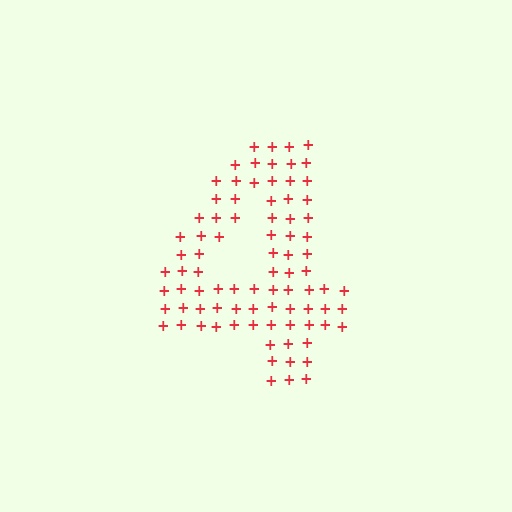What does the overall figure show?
The overall figure shows the digit 4.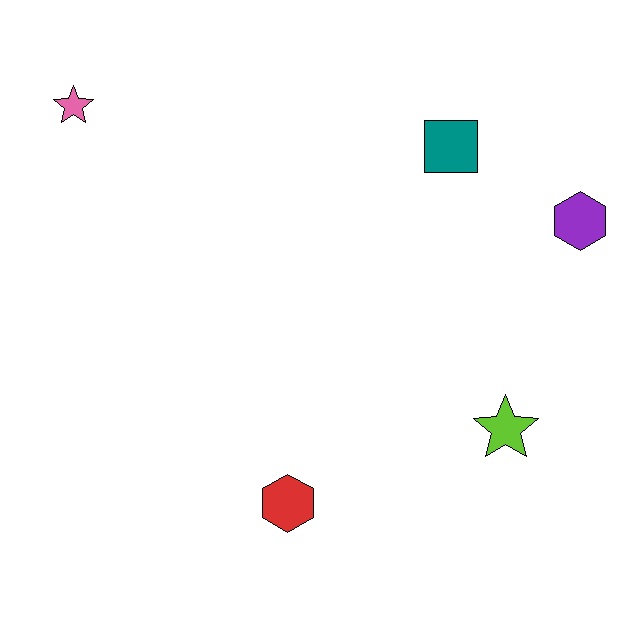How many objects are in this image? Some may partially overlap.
There are 5 objects.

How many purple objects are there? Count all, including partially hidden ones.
There is 1 purple object.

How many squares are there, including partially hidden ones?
There is 1 square.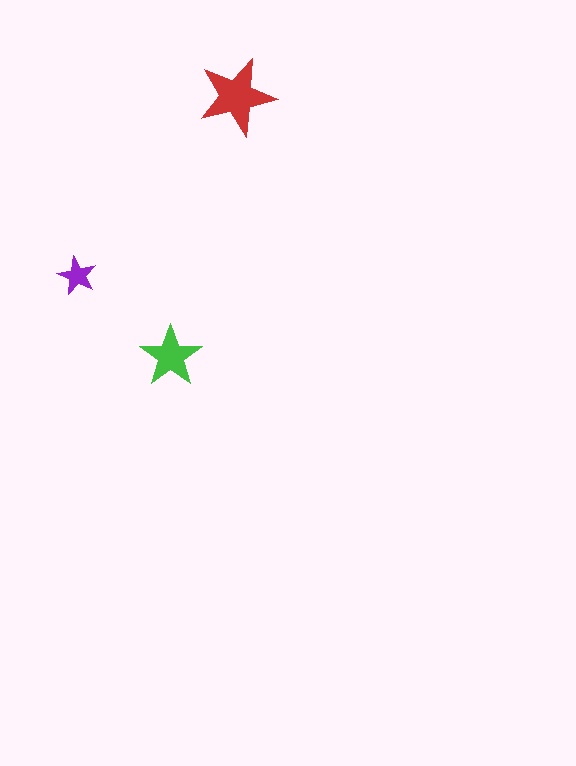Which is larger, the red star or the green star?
The red one.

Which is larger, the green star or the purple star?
The green one.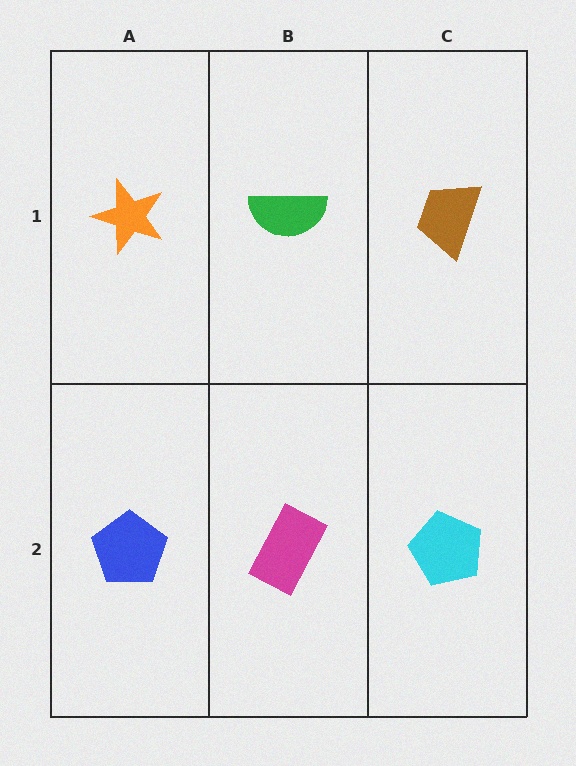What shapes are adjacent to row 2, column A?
An orange star (row 1, column A), a magenta rectangle (row 2, column B).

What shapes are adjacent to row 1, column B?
A magenta rectangle (row 2, column B), an orange star (row 1, column A), a brown trapezoid (row 1, column C).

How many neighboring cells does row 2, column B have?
3.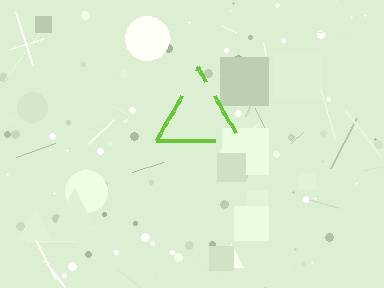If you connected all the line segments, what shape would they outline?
They would outline a triangle.